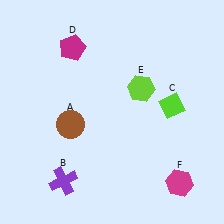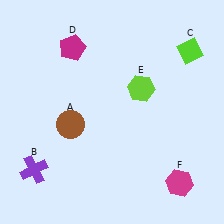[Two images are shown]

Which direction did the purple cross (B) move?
The purple cross (B) moved left.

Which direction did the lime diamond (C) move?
The lime diamond (C) moved up.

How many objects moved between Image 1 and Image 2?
2 objects moved between the two images.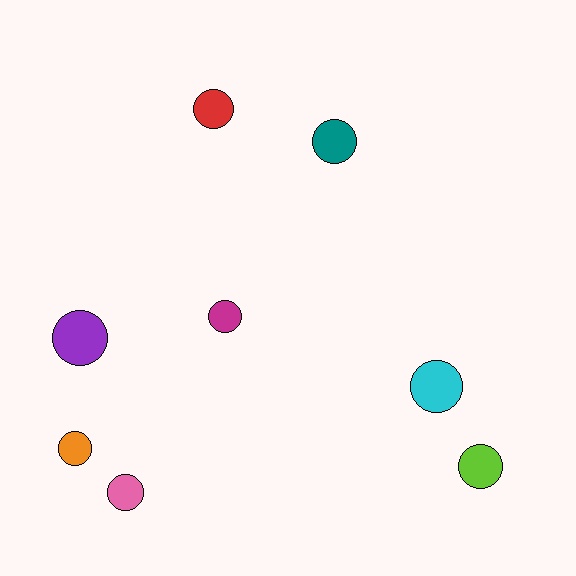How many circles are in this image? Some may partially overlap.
There are 8 circles.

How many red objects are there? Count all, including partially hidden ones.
There is 1 red object.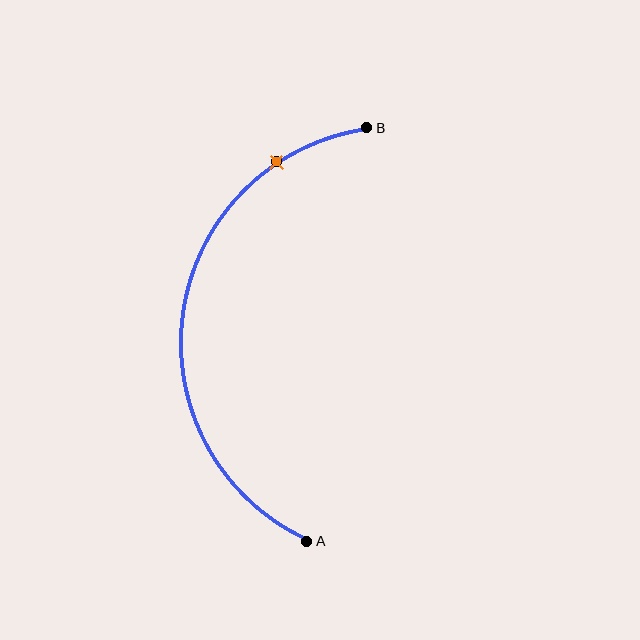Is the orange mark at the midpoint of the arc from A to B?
No. The orange mark lies on the arc but is closer to endpoint B. The arc midpoint would be at the point on the curve equidistant along the arc from both A and B.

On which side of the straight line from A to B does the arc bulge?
The arc bulges to the left of the straight line connecting A and B.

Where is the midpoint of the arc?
The arc midpoint is the point on the curve farthest from the straight line joining A and B. It sits to the left of that line.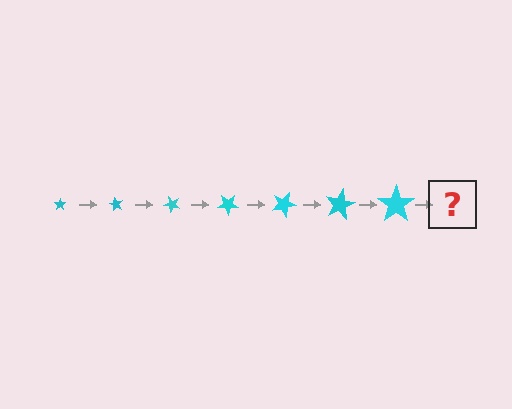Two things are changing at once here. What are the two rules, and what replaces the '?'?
The two rules are that the star grows larger each step and it rotates 60 degrees each step. The '?' should be a star, larger than the previous one and rotated 420 degrees from the start.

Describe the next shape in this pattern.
It should be a star, larger than the previous one and rotated 420 degrees from the start.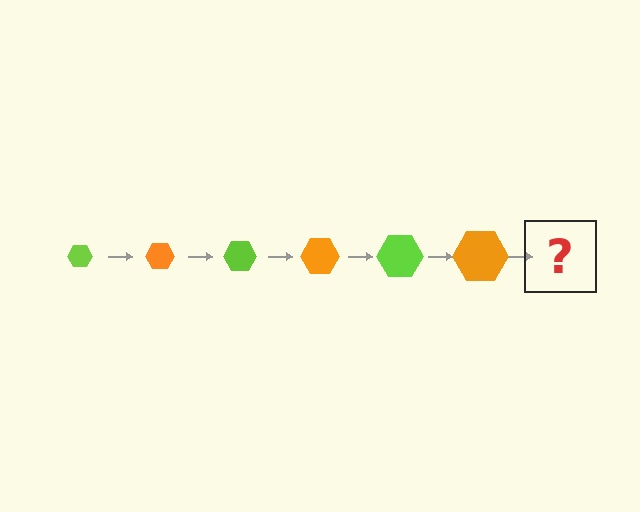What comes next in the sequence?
The next element should be a lime hexagon, larger than the previous one.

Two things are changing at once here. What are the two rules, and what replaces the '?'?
The two rules are that the hexagon grows larger each step and the color cycles through lime and orange. The '?' should be a lime hexagon, larger than the previous one.